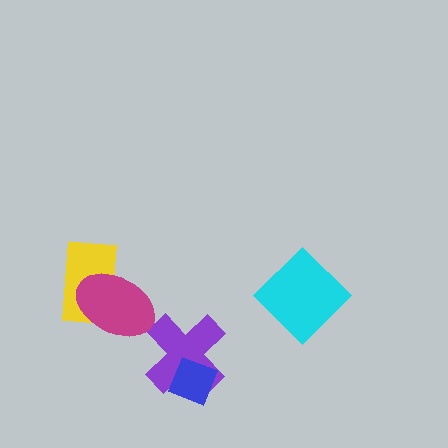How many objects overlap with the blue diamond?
1 object overlaps with the blue diamond.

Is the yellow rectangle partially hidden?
Yes, it is partially covered by another shape.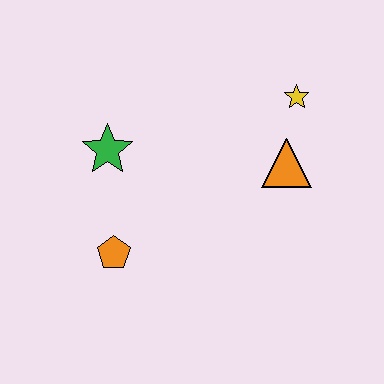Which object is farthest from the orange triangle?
The orange pentagon is farthest from the orange triangle.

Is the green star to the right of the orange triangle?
No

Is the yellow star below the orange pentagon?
No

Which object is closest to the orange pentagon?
The green star is closest to the orange pentagon.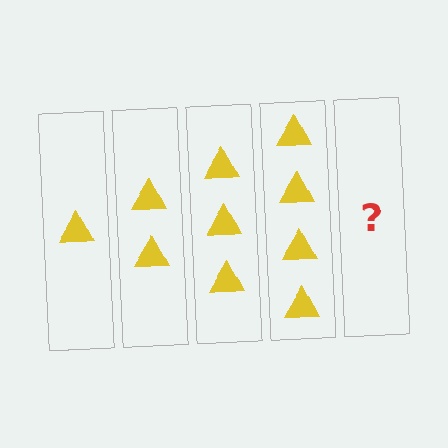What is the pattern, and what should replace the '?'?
The pattern is that each step adds one more triangle. The '?' should be 5 triangles.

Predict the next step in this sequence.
The next step is 5 triangles.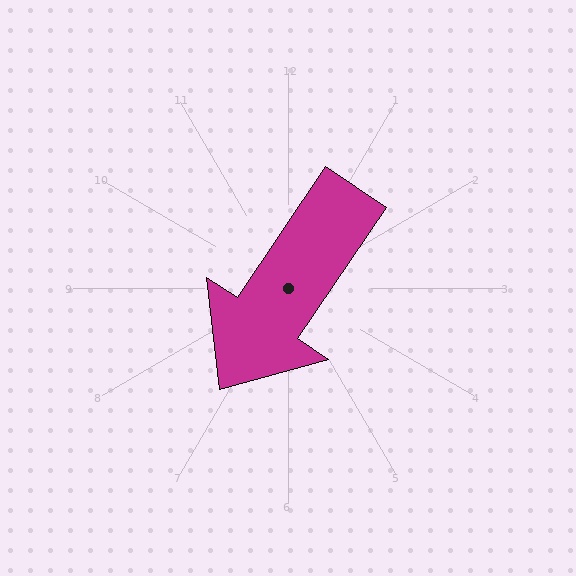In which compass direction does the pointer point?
Southwest.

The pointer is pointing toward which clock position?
Roughly 7 o'clock.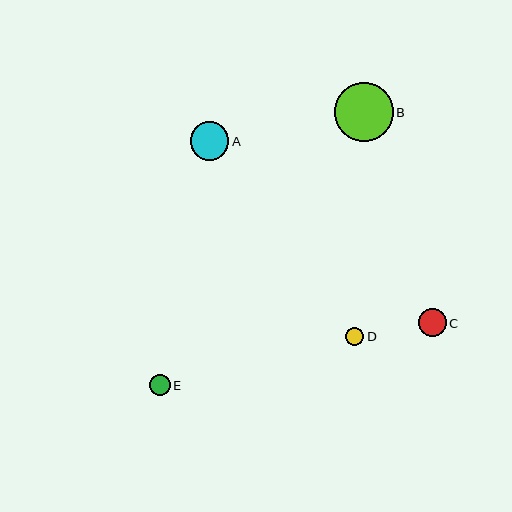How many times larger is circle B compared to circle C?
Circle B is approximately 2.1 times the size of circle C.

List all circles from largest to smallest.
From largest to smallest: B, A, C, E, D.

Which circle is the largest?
Circle B is the largest with a size of approximately 59 pixels.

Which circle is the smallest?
Circle D is the smallest with a size of approximately 18 pixels.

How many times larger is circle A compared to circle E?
Circle A is approximately 1.9 times the size of circle E.